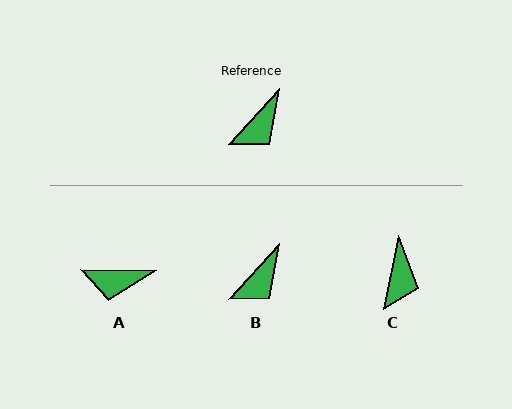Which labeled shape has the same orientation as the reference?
B.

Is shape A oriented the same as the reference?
No, it is off by about 48 degrees.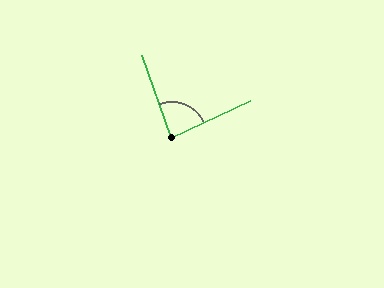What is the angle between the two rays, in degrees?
Approximately 85 degrees.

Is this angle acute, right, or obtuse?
It is acute.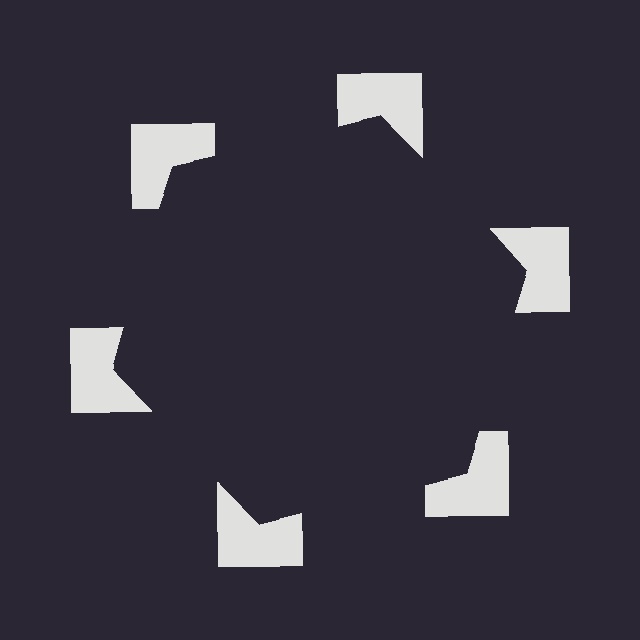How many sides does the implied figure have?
6 sides.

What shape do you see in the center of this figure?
An illusory hexagon — its edges are inferred from the aligned wedge cuts in the notched squares, not physically drawn.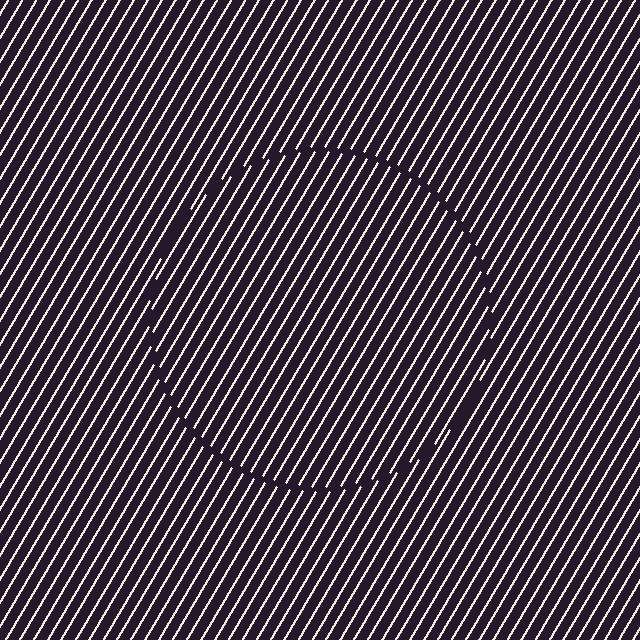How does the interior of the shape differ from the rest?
The interior of the shape contains the same grating, shifted by half a period — the contour is defined by the phase discontinuity where line-ends from the inner and outer gratings abut.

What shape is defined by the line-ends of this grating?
An illusory circle. The interior of the shape contains the same grating, shifted by half a period — the contour is defined by the phase discontinuity where line-ends from the inner and outer gratings abut.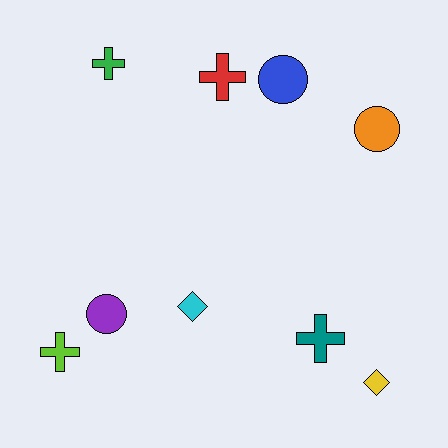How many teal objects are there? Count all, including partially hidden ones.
There is 1 teal object.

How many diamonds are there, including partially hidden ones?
There are 2 diamonds.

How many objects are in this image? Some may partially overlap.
There are 9 objects.